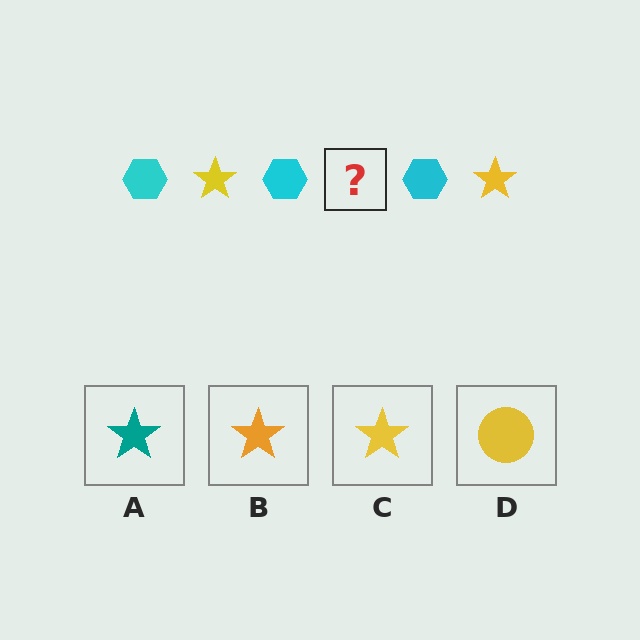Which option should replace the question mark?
Option C.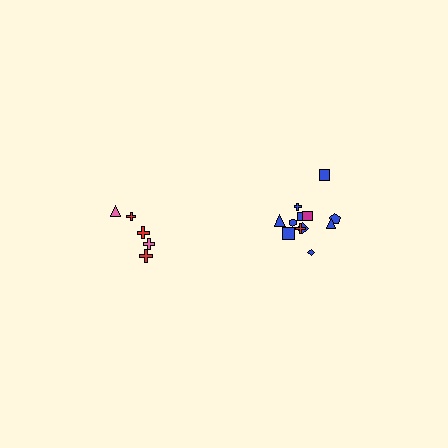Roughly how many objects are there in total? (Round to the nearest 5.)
Roughly 15 objects in total.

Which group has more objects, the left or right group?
The right group.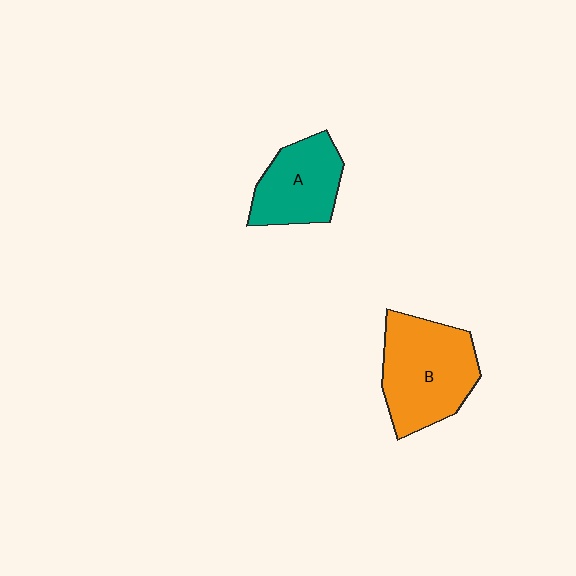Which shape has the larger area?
Shape B (orange).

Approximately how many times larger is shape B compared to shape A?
Approximately 1.4 times.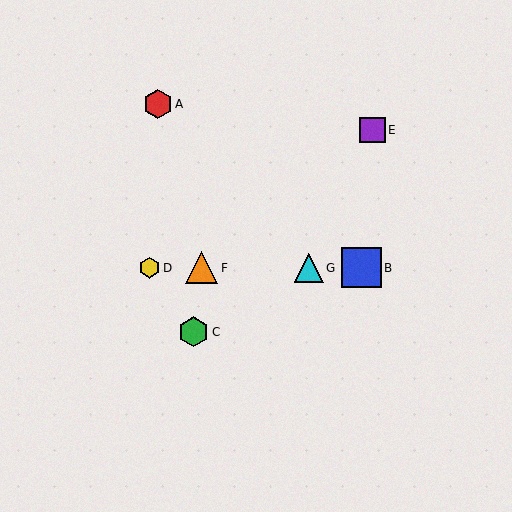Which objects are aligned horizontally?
Objects B, D, F, G are aligned horizontally.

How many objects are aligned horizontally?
4 objects (B, D, F, G) are aligned horizontally.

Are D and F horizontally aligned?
Yes, both are at y≈268.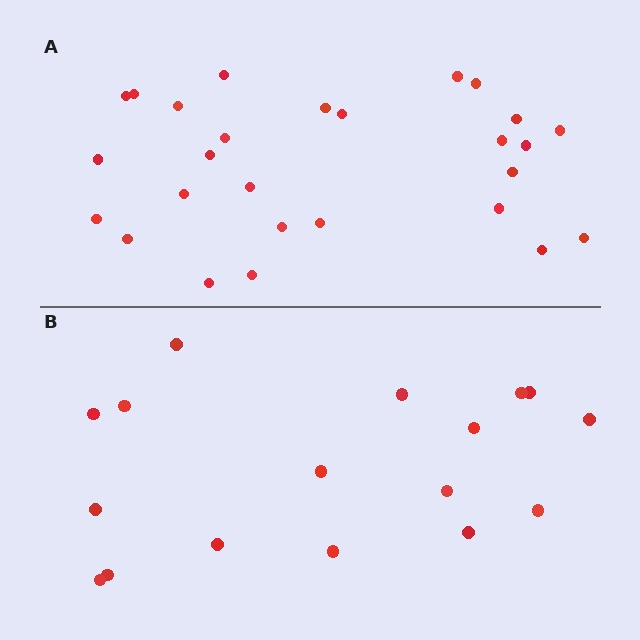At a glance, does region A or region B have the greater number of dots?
Region A (the top region) has more dots.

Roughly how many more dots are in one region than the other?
Region A has roughly 10 or so more dots than region B.